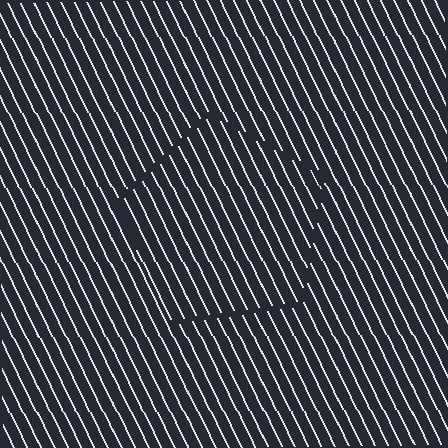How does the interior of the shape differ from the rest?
The interior of the shape contains the same grating, shifted by half a period — the contour is defined by the phase discontinuity where line-ends from the inner and outer gratings abut.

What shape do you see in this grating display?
An illusory pentagon. The interior of the shape contains the same grating, shifted by half a period — the contour is defined by the phase discontinuity where line-ends from the inner and outer gratings abut.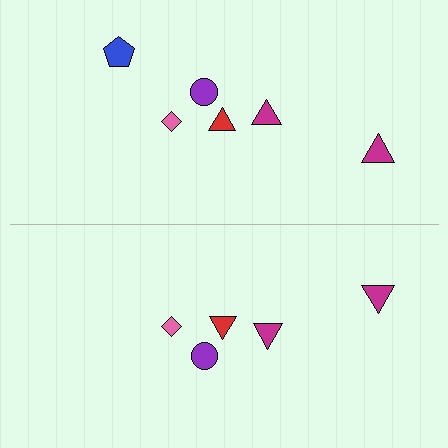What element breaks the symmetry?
A blue pentagon is missing from the bottom side.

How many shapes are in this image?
There are 11 shapes in this image.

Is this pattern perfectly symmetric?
No, the pattern is not perfectly symmetric. A blue pentagon is missing from the bottom side.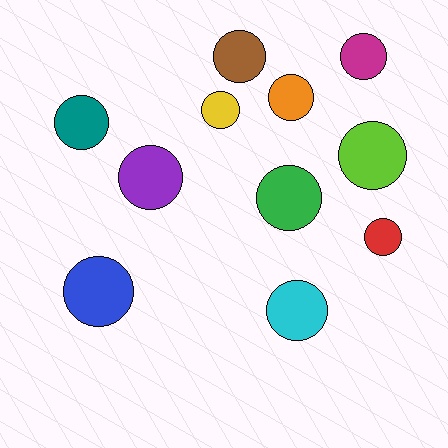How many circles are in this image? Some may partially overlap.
There are 11 circles.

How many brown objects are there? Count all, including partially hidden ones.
There is 1 brown object.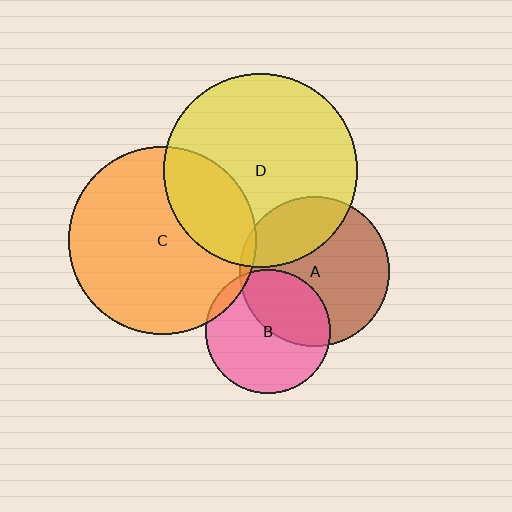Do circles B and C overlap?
Yes.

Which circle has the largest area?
Circle D (yellow).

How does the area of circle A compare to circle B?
Approximately 1.4 times.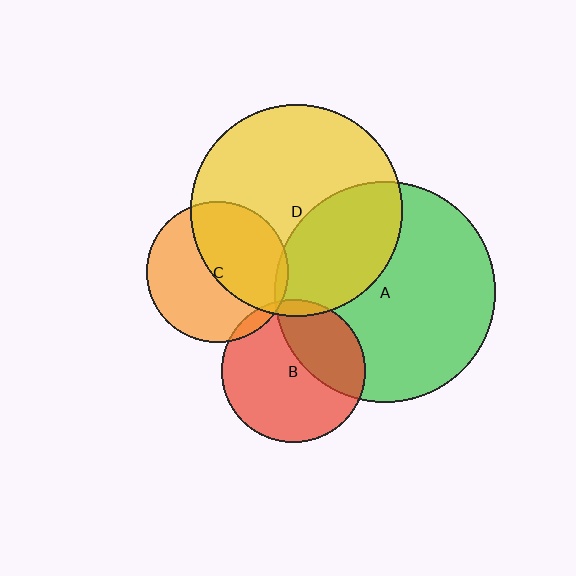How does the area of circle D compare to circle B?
Approximately 2.2 times.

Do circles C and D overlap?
Yes.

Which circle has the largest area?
Circle A (green).